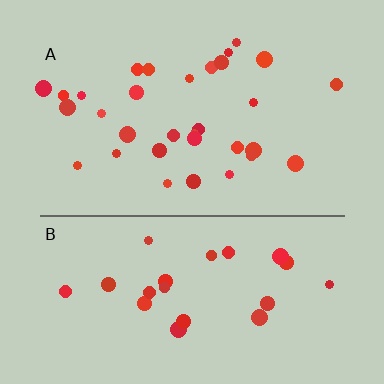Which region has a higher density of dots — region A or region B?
A (the top).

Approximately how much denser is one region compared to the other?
Approximately 1.4× — region A over region B.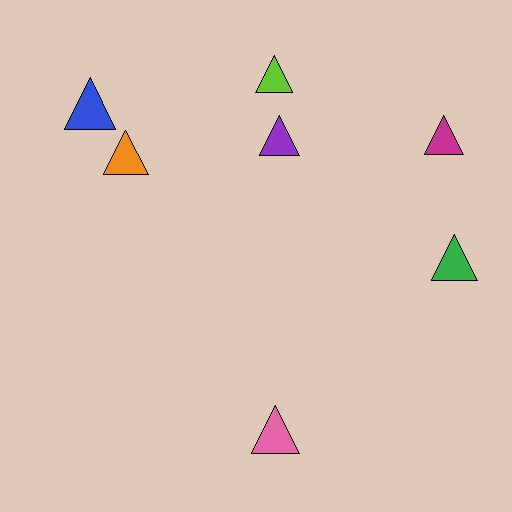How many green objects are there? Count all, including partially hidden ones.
There is 1 green object.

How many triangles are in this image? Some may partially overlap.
There are 7 triangles.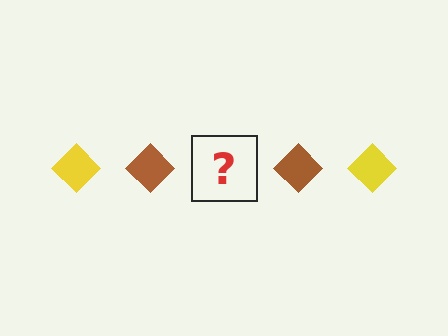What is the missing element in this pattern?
The missing element is a yellow diamond.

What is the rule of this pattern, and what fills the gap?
The rule is that the pattern cycles through yellow, brown diamonds. The gap should be filled with a yellow diamond.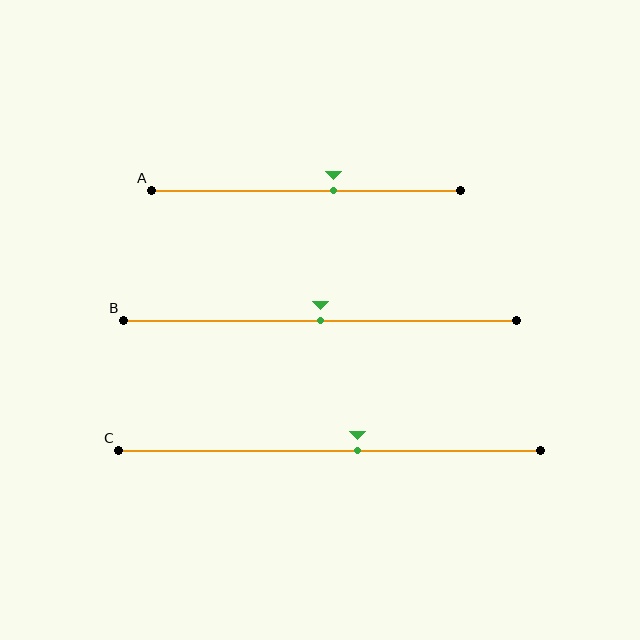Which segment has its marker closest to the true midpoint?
Segment B has its marker closest to the true midpoint.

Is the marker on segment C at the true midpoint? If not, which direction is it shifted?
No, the marker on segment C is shifted to the right by about 7% of the segment length.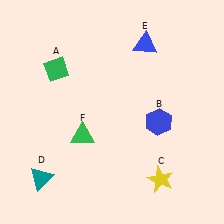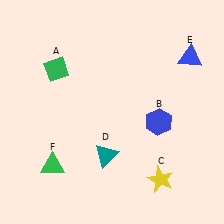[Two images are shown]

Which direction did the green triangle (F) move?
The green triangle (F) moved left.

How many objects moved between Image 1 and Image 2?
3 objects moved between the two images.